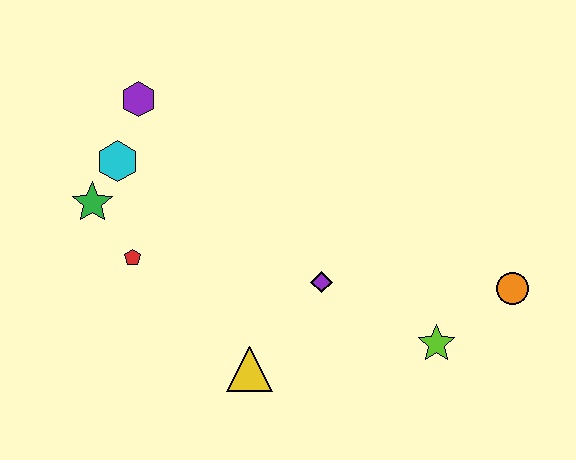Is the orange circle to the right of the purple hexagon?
Yes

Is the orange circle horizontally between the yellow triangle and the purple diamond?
No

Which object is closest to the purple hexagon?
The cyan hexagon is closest to the purple hexagon.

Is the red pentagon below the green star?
Yes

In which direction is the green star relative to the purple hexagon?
The green star is below the purple hexagon.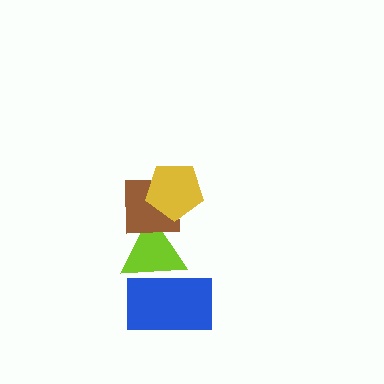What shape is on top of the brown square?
The yellow pentagon is on top of the brown square.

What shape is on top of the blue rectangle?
The lime triangle is on top of the blue rectangle.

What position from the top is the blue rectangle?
The blue rectangle is 4th from the top.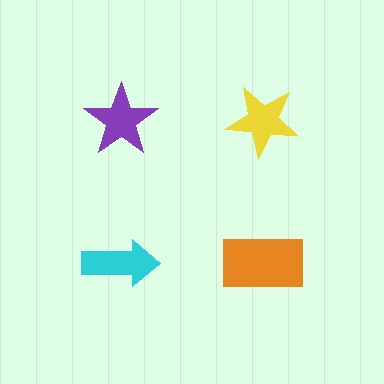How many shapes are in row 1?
2 shapes.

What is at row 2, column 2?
An orange rectangle.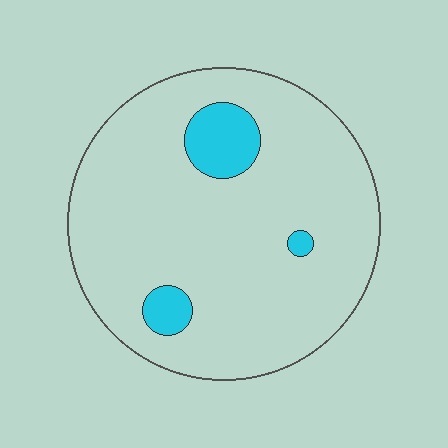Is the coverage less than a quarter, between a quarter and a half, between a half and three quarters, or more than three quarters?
Less than a quarter.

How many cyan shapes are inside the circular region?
3.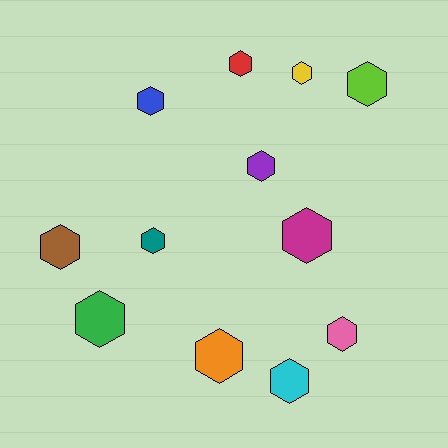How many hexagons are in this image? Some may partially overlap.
There are 12 hexagons.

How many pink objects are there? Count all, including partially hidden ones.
There is 1 pink object.